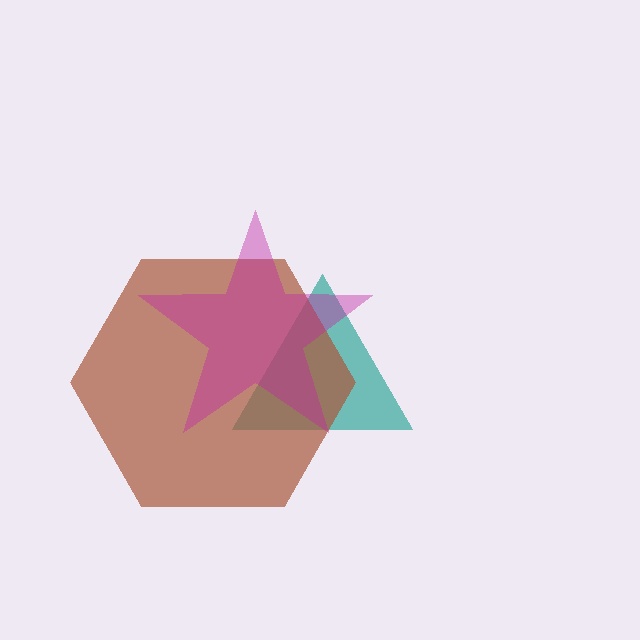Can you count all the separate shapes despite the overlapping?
Yes, there are 3 separate shapes.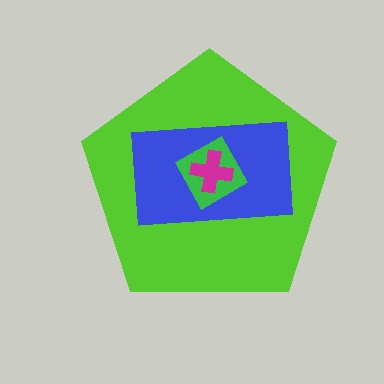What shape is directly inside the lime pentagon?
The blue rectangle.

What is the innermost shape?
The magenta cross.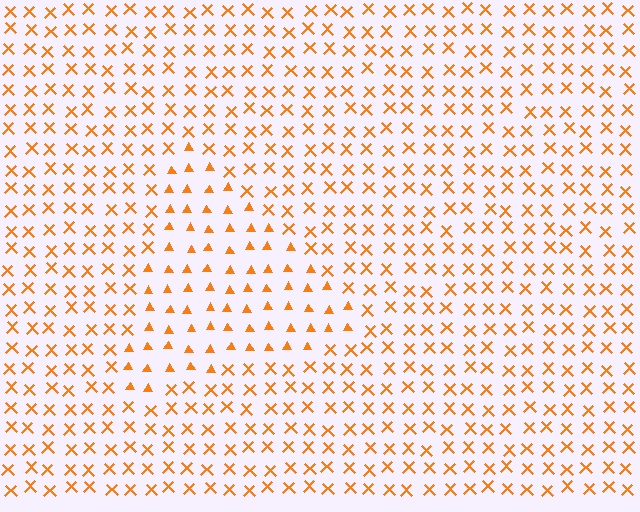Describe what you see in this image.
The image is filled with small orange elements arranged in a uniform grid. A triangle-shaped region contains triangles, while the surrounding area contains X marks. The boundary is defined purely by the change in element shape.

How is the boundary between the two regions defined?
The boundary is defined by a change in element shape: triangles inside vs. X marks outside. All elements share the same color and spacing.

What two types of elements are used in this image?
The image uses triangles inside the triangle region and X marks outside it.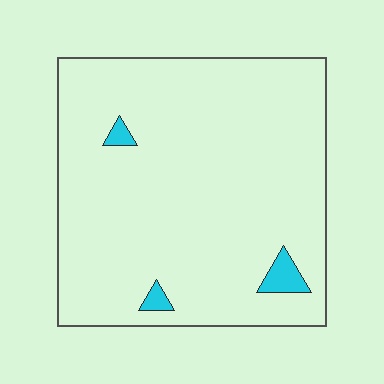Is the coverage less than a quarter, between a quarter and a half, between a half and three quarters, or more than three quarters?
Less than a quarter.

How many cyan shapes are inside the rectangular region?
3.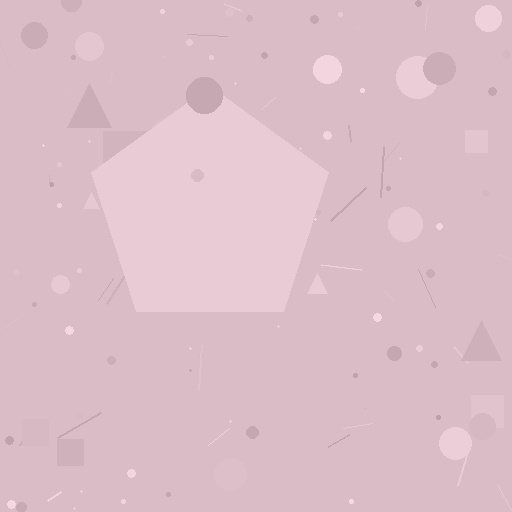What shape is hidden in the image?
A pentagon is hidden in the image.